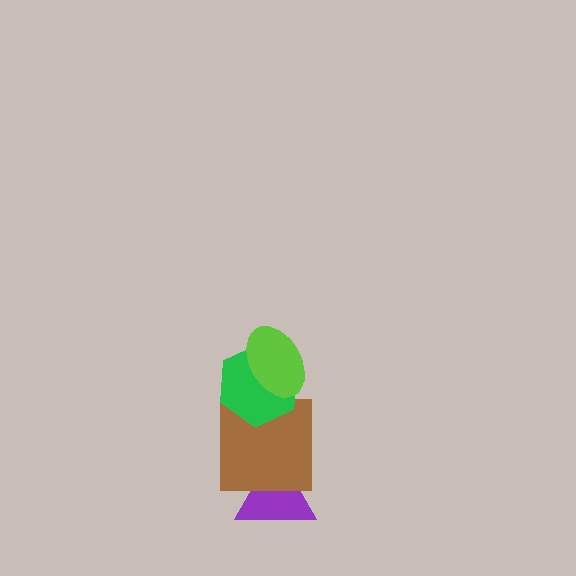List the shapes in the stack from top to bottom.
From top to bottom: the lime ellipse, the green hexagon, the brown square, the purple triangle.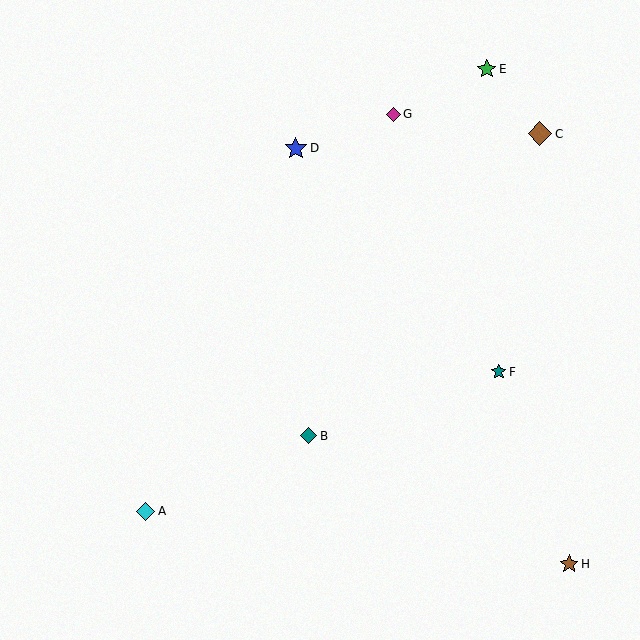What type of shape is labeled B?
Shape B is a teal diamond.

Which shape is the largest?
The brown diamond (labeled C) is the largest.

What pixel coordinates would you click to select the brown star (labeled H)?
Click at (569, 564) to select the brown star H.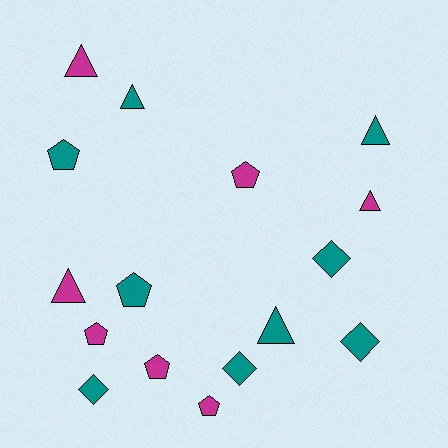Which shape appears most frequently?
Triangle, with 6 objects.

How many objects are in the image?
There are 16 objects.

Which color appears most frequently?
Teal, with 9 objects.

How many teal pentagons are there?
There are 2 teal pentagons.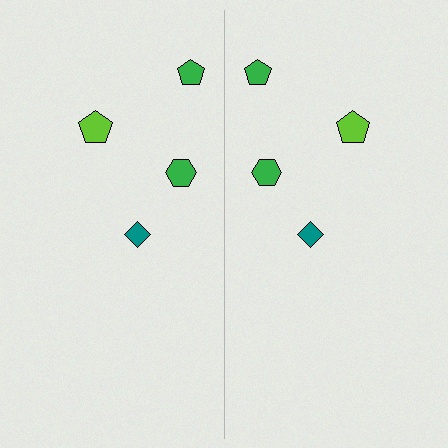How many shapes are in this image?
There are 8 shapes in this image.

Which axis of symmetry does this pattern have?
The pattern has a vertical axis of symmetry running through the center of the image.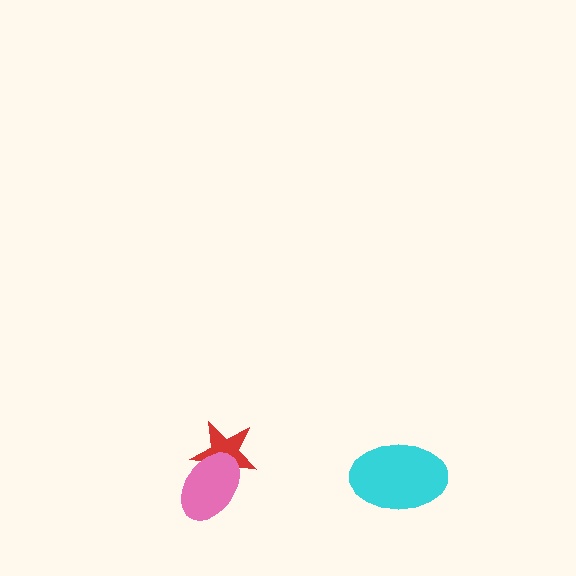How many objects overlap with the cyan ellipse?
0 objects overlap with the cyan ellipse.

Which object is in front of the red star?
The pink ellipse is in front of the red star.